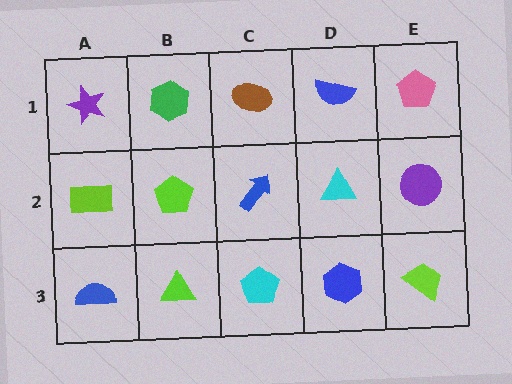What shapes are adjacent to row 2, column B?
A green hexagon (row 1, column B), a lime triangle (row 3, column B), a lime rectangle (row 2, column A), a blue arrow (row 2, column C).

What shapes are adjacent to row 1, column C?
A blue arrow (row 2, column C), a green hexagon (row 1, column B), a blue semicircle (row 1, column D).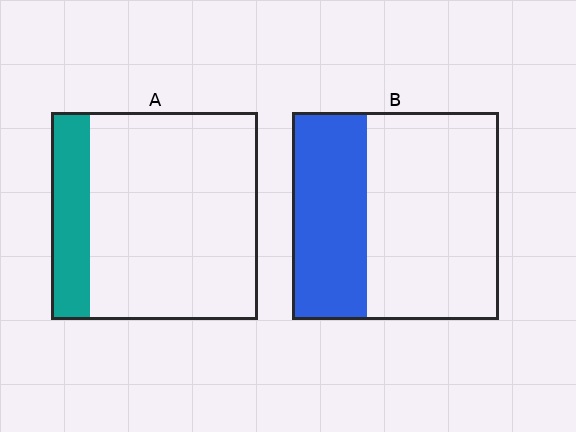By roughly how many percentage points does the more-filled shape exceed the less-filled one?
By roughly 15 percentage points (B over A).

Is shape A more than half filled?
No.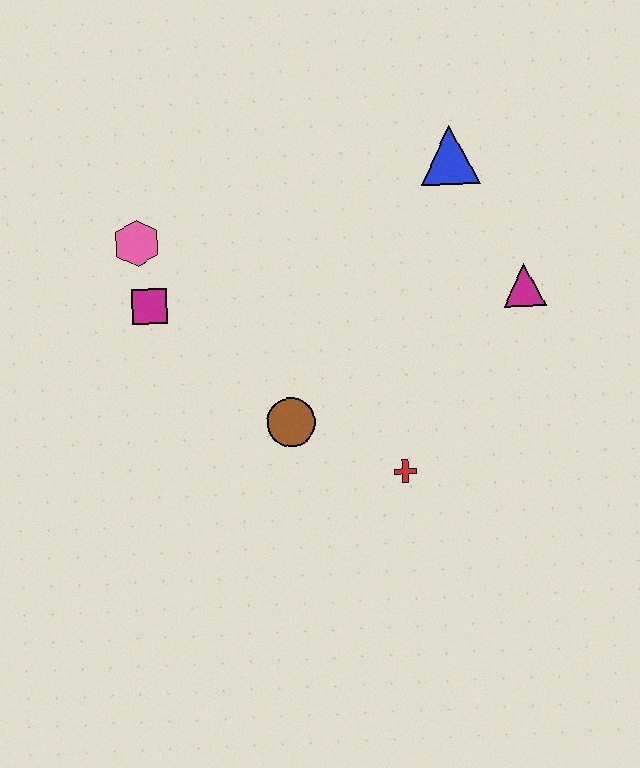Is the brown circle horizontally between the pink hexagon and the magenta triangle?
Yes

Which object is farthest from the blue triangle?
The magenta square is farthest from the blue triangle.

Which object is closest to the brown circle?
The red cross is closest to the brown circle.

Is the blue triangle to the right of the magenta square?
Yes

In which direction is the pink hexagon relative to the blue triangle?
The pink hexagon is to the left of the blue triangle.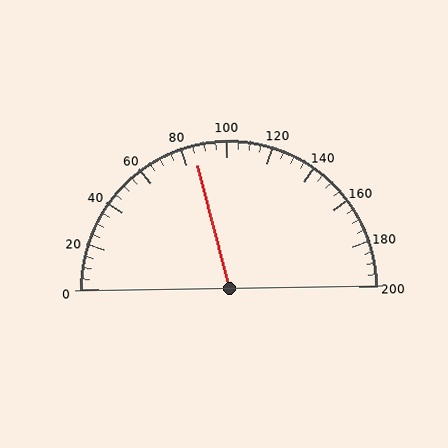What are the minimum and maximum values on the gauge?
The gauge ranges from 0 to 200.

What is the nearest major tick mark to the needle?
The nearest major tick mark is 80.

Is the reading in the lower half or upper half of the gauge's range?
The reading is in the lower half of the range (0 to 200).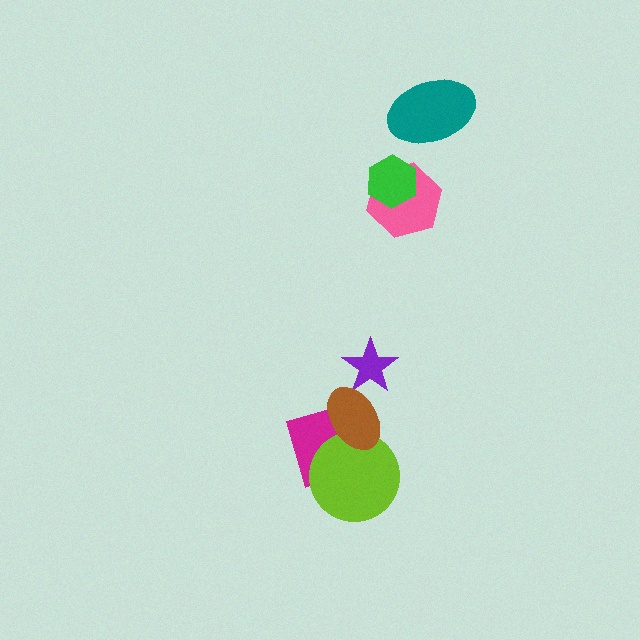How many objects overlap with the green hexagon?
1 object overlaps with the green hexagon.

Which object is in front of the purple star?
The brown ellipse is in front of the purple star.